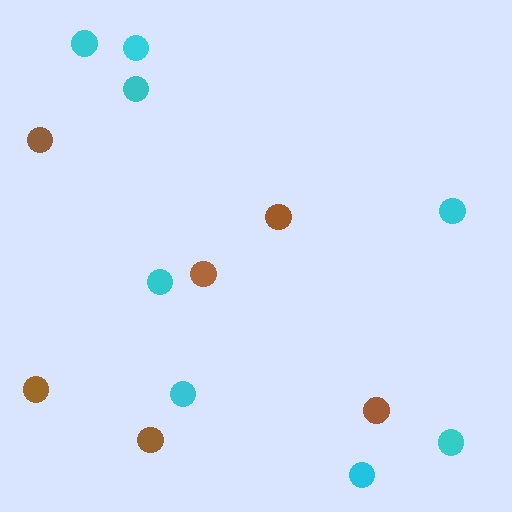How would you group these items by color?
There are 2 groups: one group of cyan circles (8) and one group of brown circles (6).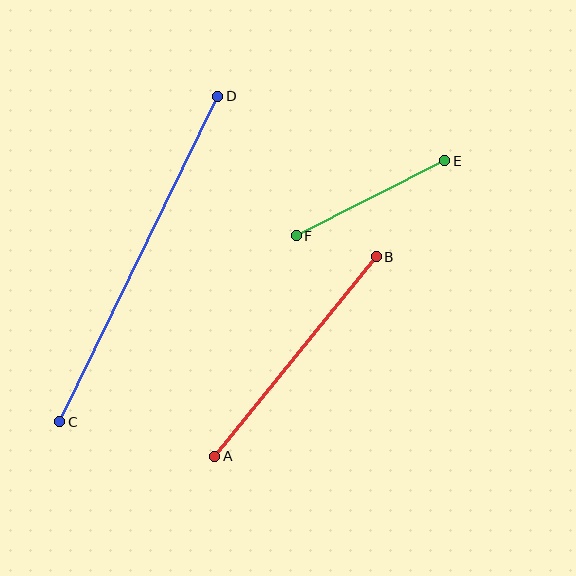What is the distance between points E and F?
The distance is approximately 166 pixels.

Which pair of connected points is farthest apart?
Points C and D are farthest apart.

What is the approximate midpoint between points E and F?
The midpoint is at approximately (371, 198) pixels.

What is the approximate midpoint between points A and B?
The midpoint is at approximately (296, 356) pixels.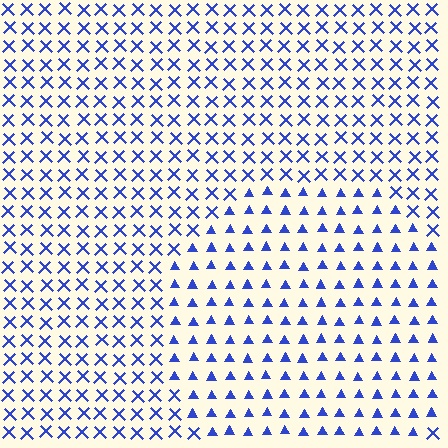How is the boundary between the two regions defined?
The boundary is defined by a change in element shape: triangles inside vs. X marks outside. All elements share the same color and spacing.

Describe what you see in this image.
The image is filled with small blue elements arranged in a uniform grid. A circle-shaped region contains triangles, while the surrounding area contains X marks. The boundary is defined purely by the change in element shape.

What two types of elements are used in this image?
The image uses triangles inside the circle region and X marks outside it.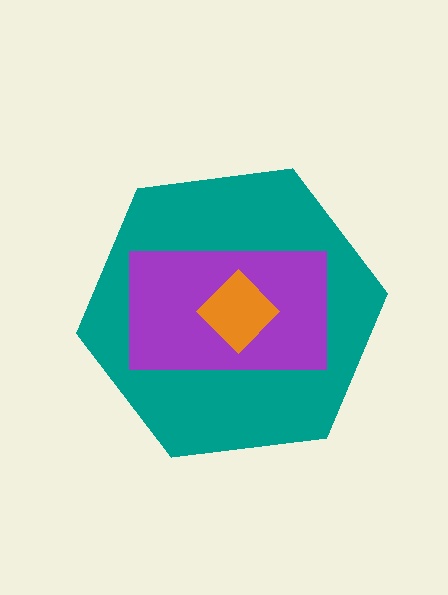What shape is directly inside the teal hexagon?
The purple rectangle.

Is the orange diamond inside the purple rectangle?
Yes.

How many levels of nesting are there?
3.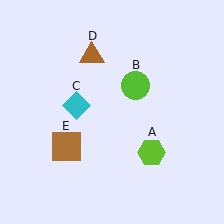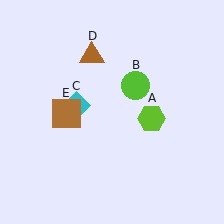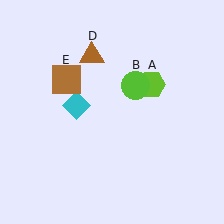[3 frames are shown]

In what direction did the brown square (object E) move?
The brown square (object E) moved up.